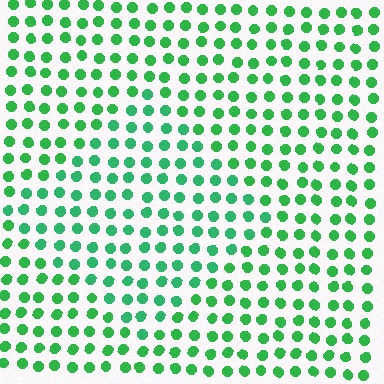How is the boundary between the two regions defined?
The boundary is defined purely by a slight shift in hue (about 16 degrees). Spacing, size, and orientation are identical on both sides.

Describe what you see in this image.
The image is filled with small green elements in a uniform arrangement. A diamond-shaped region is visible where the elements are tinted to a slightly different hue, forming a subtle color boundary.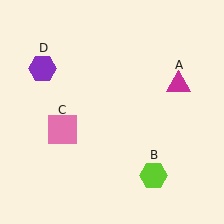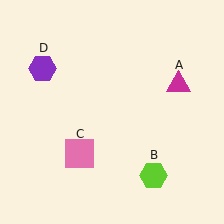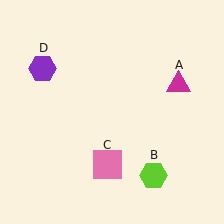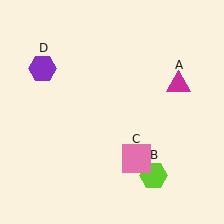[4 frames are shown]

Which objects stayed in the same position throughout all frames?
Magenta triangle (object A) and lime hexagon (object B) and purple hexagon (object D) remained stationary.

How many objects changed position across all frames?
1 object changed position: pink square (object C).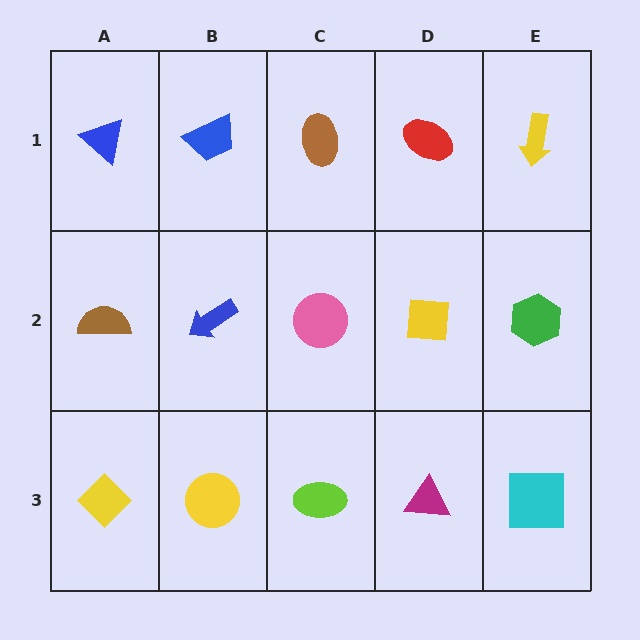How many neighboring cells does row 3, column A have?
2.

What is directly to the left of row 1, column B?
A blue triangle.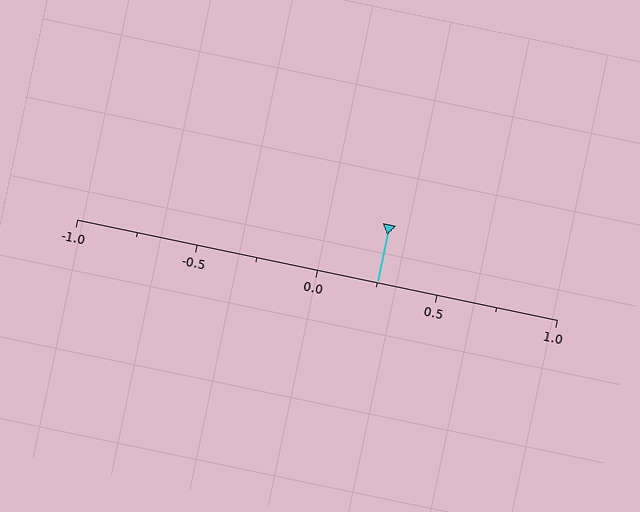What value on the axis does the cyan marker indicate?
The marker indicates approximately 0.25.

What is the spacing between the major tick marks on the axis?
The major ticks are spaced 0.5 apart.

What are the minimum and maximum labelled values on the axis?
The axis runs from -1.0 to 1.0.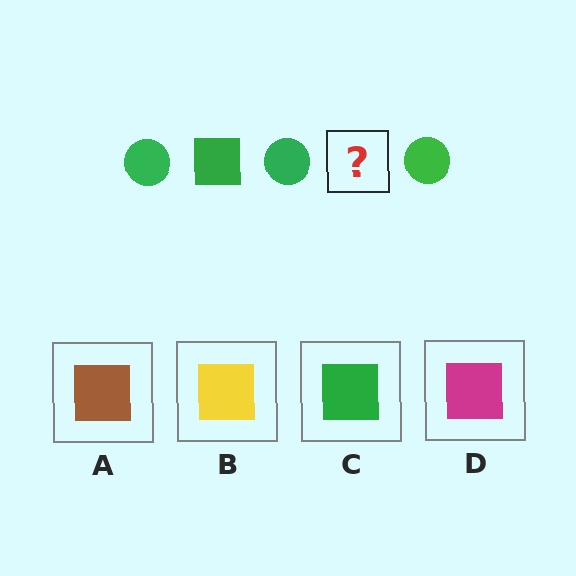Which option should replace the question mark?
Option C.